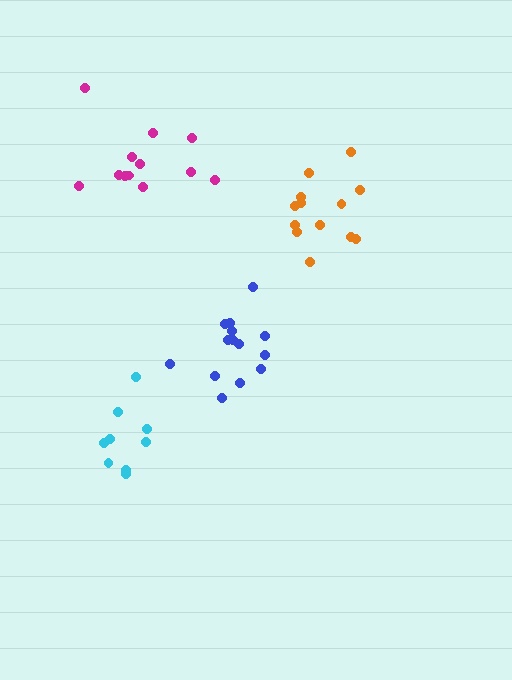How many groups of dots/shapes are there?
There are 4 groups.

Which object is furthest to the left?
The cyan cluster is leftmost.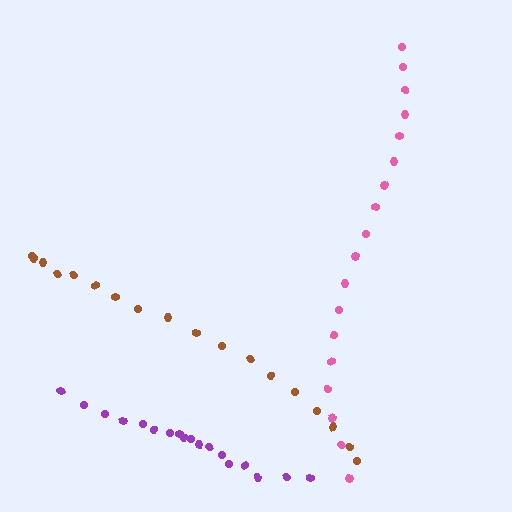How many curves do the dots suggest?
There are 3 distinct paths.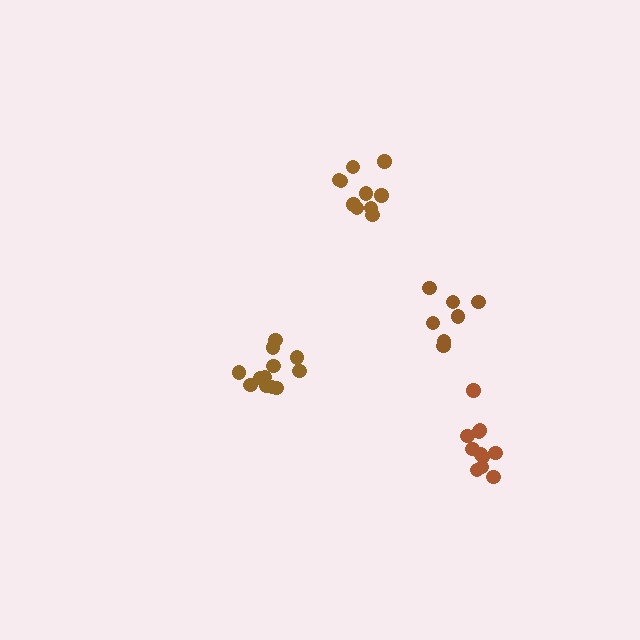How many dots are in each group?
Group 1: 7 dots, Group 2: 11 dots, Group 3: 12 dots, Group 4: 10 dots (40 total).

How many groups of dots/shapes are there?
There are 4 groups.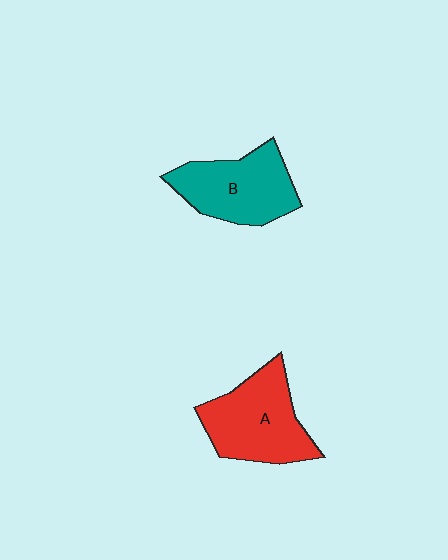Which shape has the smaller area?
Shape B (teal).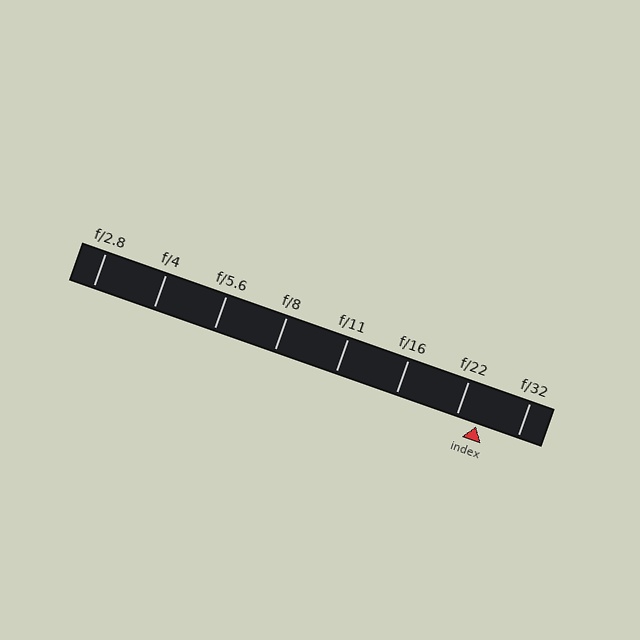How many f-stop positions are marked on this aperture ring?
There are 8 f-stop positions marked.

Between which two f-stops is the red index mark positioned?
The index mark is between f/22 and f/32.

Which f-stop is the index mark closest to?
The index mark is closest to f/22.